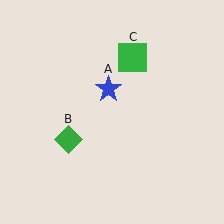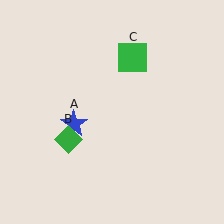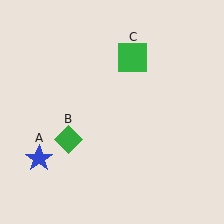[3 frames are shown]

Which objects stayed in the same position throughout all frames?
Green diamond (object B) and green square (object C) remained stationary.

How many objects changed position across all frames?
1 object changed position: blue star (object A).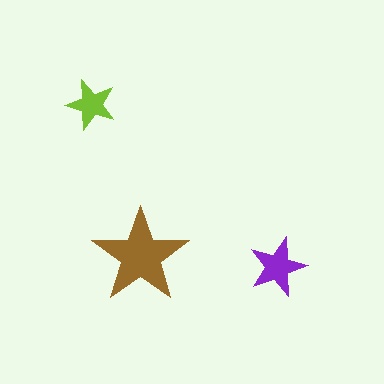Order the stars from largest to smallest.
the brown one, the purple one, the lime one.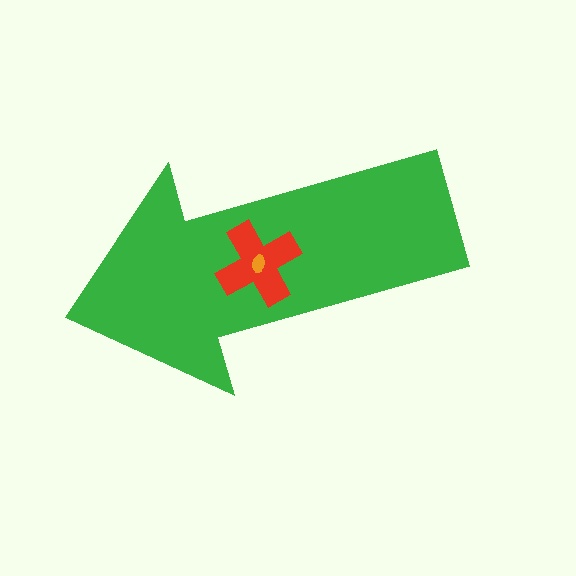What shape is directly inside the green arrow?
The red cross.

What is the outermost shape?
The green arrow.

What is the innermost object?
The orange ellipse.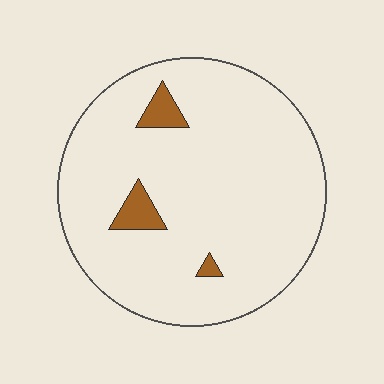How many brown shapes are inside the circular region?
3.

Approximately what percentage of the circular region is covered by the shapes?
Approximately 5%.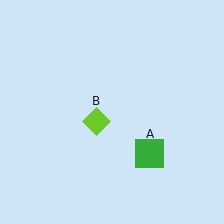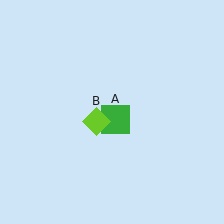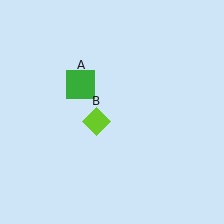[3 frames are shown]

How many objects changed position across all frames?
1 object changed position: green square (object A).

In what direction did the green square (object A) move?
The green square (object A) moved up and to the left.